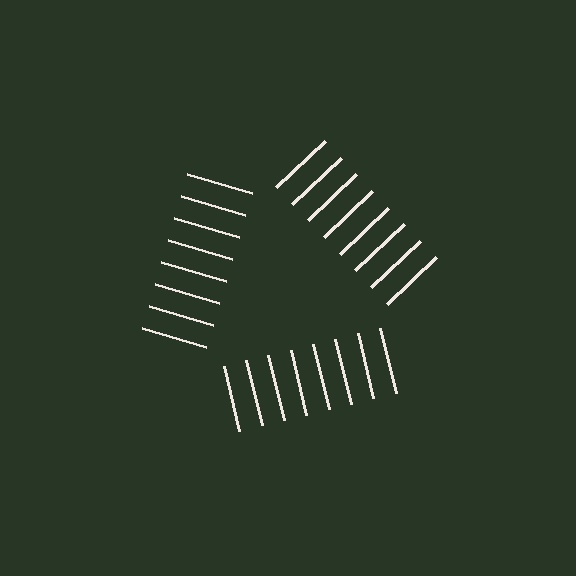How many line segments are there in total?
24 — 8 along each of the 3 edges.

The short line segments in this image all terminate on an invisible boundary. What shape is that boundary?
An illusory triangle — the line segments terminate on its edges but no continuous stroke is drawn.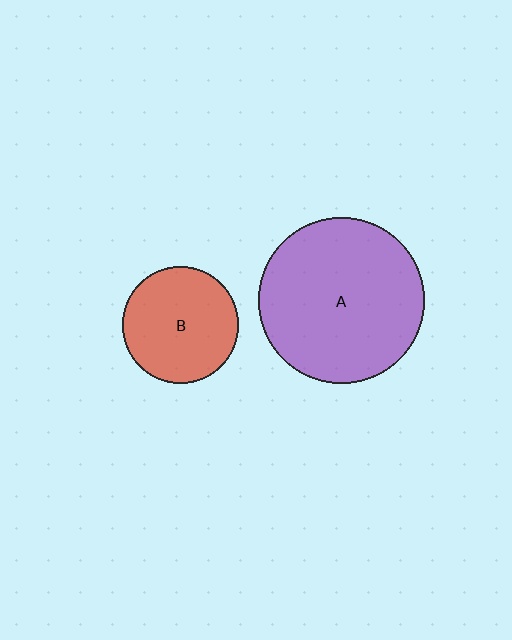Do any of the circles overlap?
No, none of the circles overlap.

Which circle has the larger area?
Circle A (purple).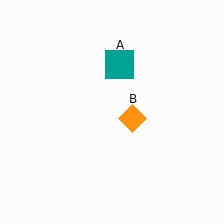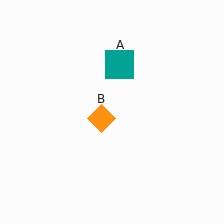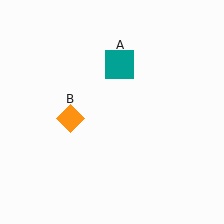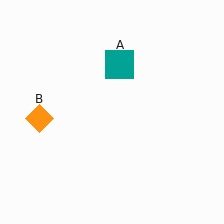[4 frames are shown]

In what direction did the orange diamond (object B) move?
The orange diamond (object B) moved left.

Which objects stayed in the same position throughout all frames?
Teal square (object A) remained stationary.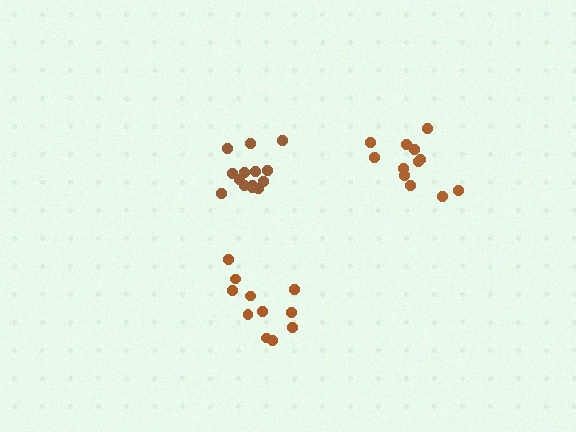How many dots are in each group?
Group 1: 14 dots, Group 2: 12 dots, Group 3: 11 dots (37 total).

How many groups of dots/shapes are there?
There are 3 groups.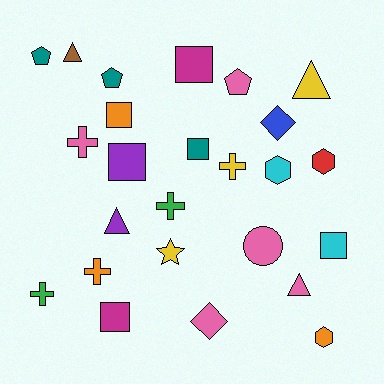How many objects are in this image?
There are 25 objects.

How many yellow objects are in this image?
There are 3 yellow objects.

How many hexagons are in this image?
There are 3 hexagons.